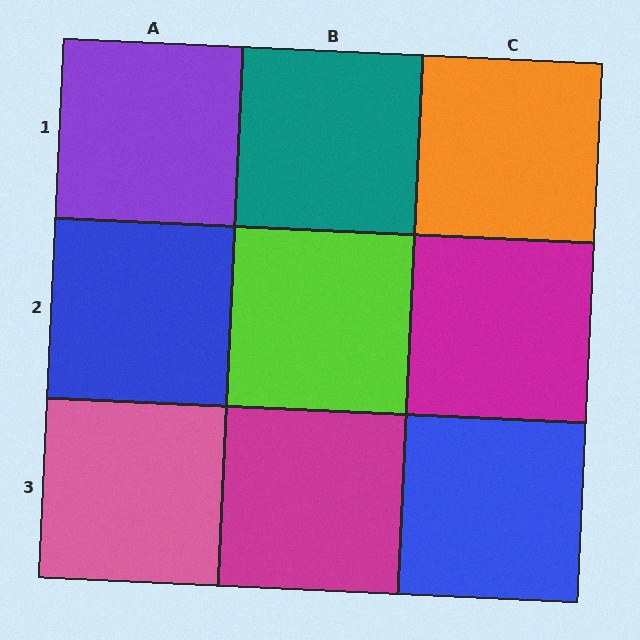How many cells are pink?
1 cell is pink.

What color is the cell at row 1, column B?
Teal.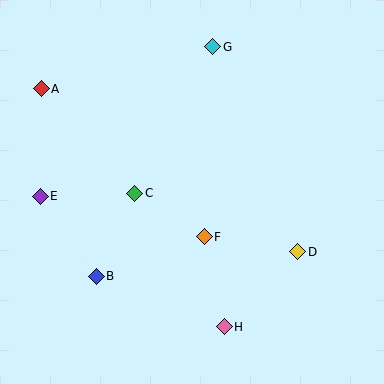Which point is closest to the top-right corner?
Point G is closest to the top-right corner.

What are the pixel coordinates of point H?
Point H is at (224, 327).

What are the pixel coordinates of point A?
Point A is at (41, 89).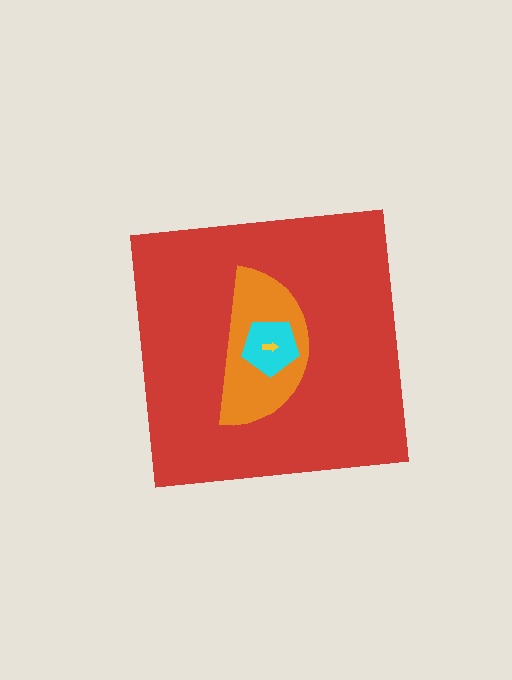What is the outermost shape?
The red square.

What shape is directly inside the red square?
The orange semicircle.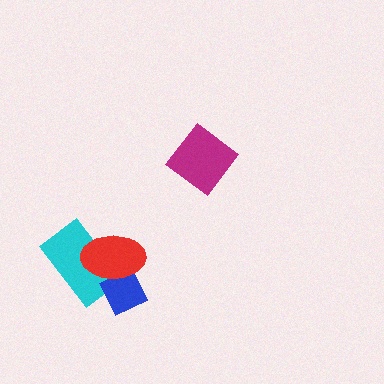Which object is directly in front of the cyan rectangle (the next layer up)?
The blue diamond is directly in front of the cyan rectangle.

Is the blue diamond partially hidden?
Yes, it is partially covered by another shape.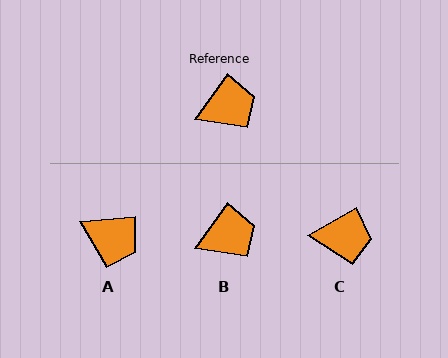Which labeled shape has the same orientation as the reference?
B.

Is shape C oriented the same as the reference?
No, it is off by about 25 degrees.